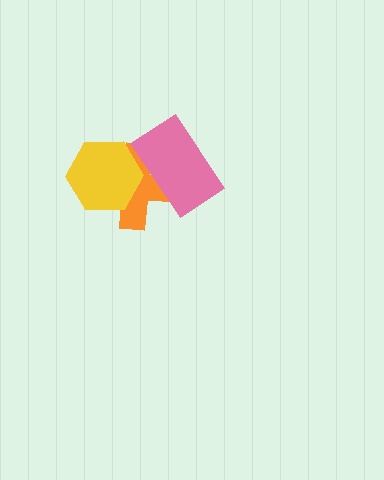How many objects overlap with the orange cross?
2 objects overlap with the orange cross.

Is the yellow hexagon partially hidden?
No, no other shape covers it.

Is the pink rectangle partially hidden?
Yes, it is partially covered by another shape.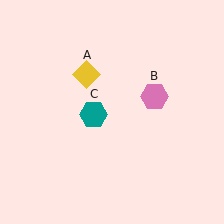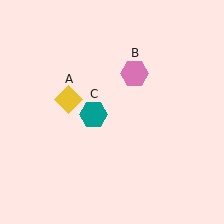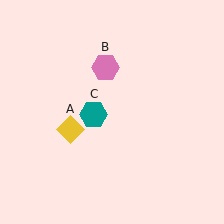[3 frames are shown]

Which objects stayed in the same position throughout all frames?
Teal hexagon (object C) remained stationary.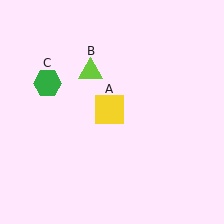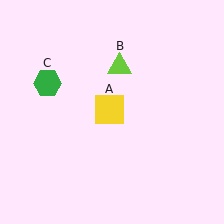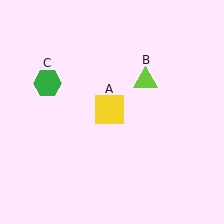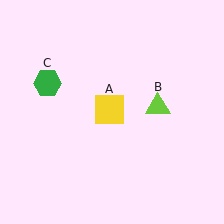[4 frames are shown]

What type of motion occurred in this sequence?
The lime triangle (object B) rotated clockwise around the center of the scene.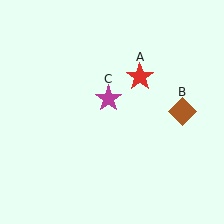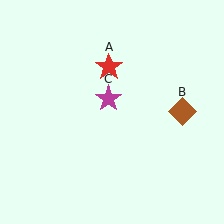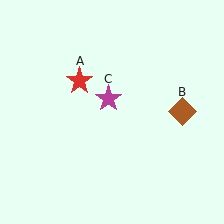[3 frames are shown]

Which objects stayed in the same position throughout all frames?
Brown diamond (object B) and magenta star (object C) remained stationary.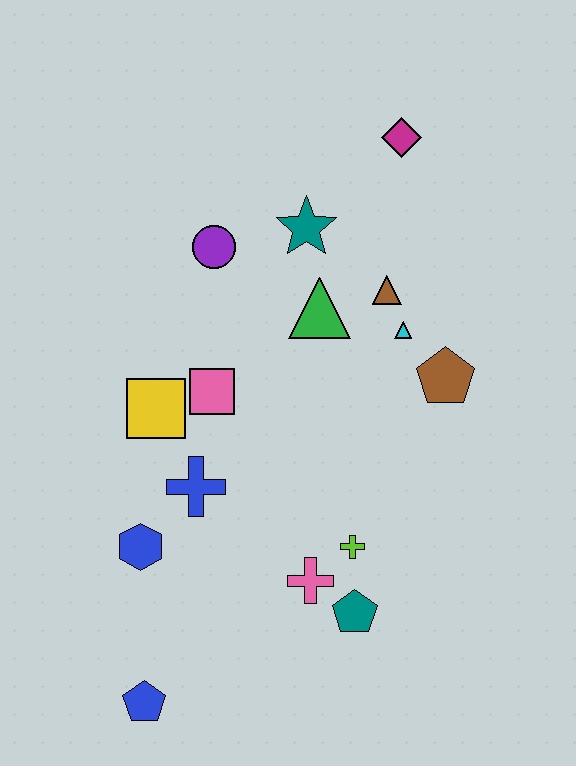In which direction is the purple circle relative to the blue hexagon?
The purple circle is above the blue hexagon.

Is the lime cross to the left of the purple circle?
No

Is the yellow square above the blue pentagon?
Yes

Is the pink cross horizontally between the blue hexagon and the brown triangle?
Yes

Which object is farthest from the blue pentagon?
The magenta diamond is farthest from the blue pentagon.